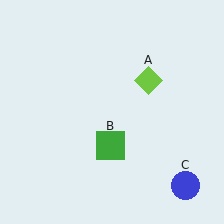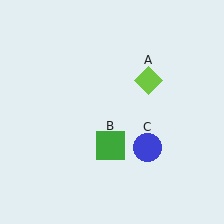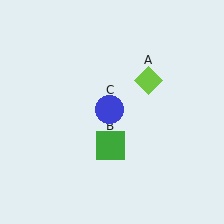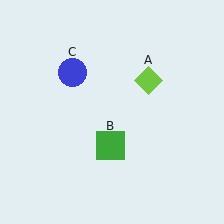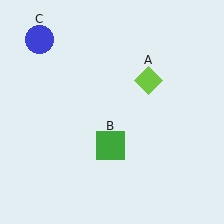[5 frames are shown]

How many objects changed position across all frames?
1 object changed position: blue circle (object C).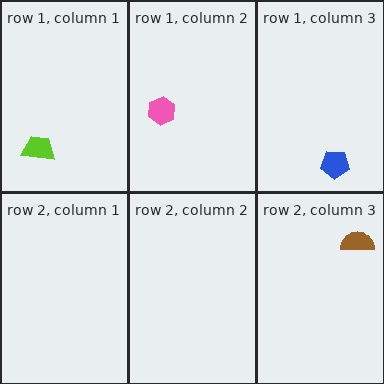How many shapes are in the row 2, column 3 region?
1.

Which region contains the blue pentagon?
The row 1, column 3 region.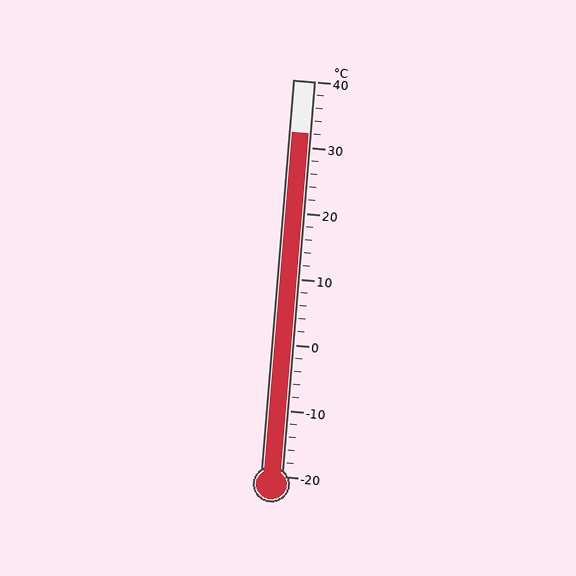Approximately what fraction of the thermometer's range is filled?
The thermometer is filled to approximately 85% of its range.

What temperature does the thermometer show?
The thermometer shows approximately 32°C.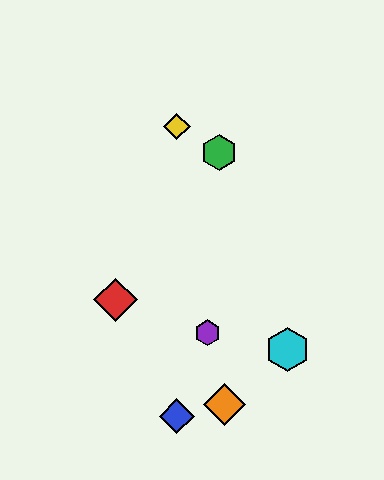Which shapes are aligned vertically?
The blue diamond, the yellow diamond are aligned vertically.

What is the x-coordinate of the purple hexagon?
The purple hexagon is at x≈208.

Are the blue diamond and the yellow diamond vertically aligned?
Yes, both are at x≈177.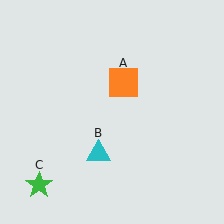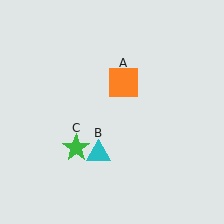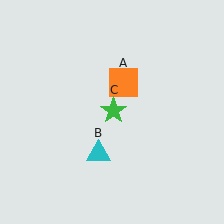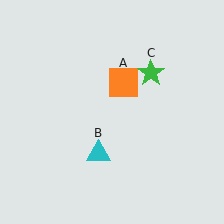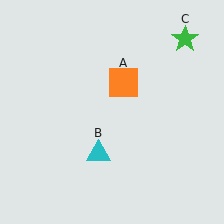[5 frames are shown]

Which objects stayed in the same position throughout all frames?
Orange square (object A) and cyan triangle (object B) remained stationary.